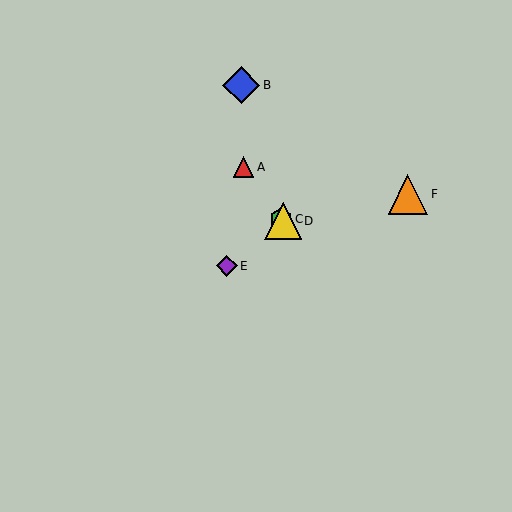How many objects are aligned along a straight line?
3 objects (A, C, D) are aligned along a straight line.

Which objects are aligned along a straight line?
Objects A, C, D are aligned along a straight line.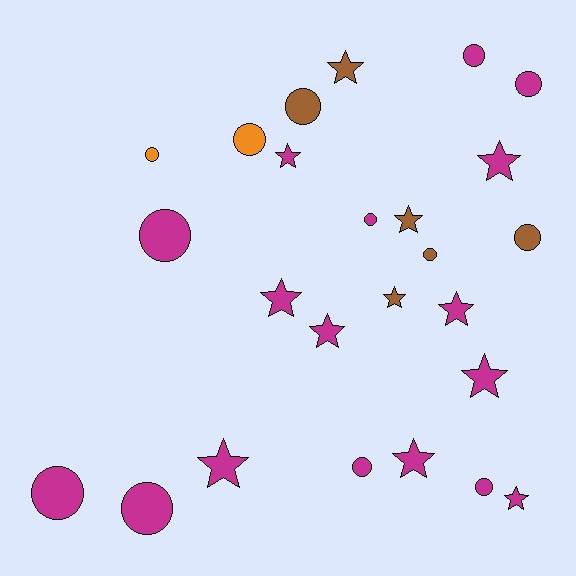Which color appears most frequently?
Magenta, with 17 objects.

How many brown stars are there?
There are 3 brown stars.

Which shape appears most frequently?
Circle, with 13 objects.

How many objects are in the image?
There are 25 objects.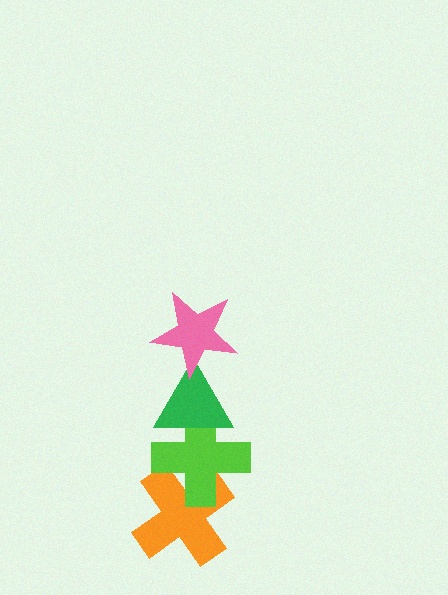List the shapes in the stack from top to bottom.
From top to bottom: the pink star, the green triangle, the lime cross, the orange cross.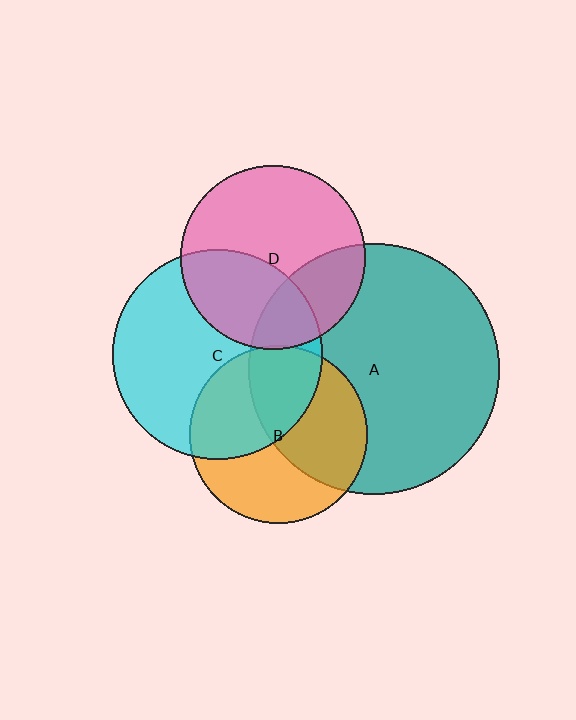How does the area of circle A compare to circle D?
Approximately 1.9 times.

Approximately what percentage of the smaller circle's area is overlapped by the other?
Approximately 50%.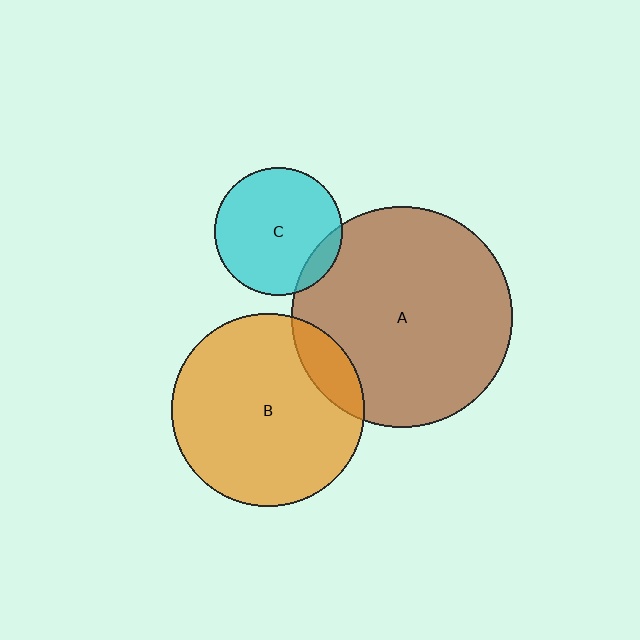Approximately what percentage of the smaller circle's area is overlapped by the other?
Approximately 10%.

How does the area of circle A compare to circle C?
Approximately 3.0 times.